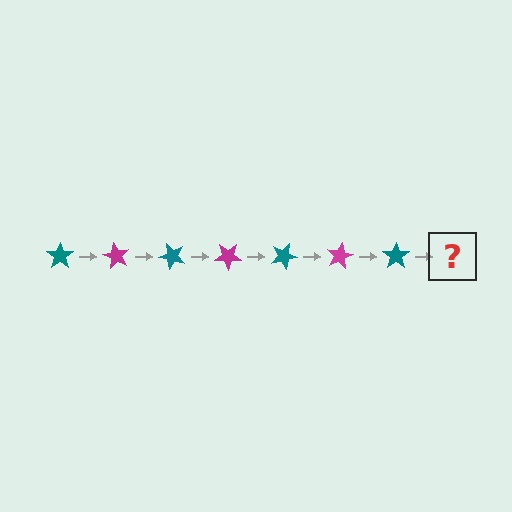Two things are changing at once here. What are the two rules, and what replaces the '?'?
The two rules are that it rotates 60 degrees each step and the color cycles through teal and magenta. The '?' should be a magenta star, rotated 420 degrees from the start.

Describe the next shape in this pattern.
It should be a magenta star, rotated 420 degrees from the start.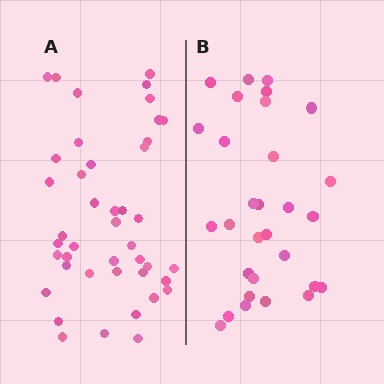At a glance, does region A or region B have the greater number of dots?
Region A (the left region) has more dots.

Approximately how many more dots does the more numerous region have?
Region A has approximately 15 more dots than region B.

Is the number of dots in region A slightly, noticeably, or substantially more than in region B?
Region A has noticeably more, but not dramatically so. The ratio is roughly 1.4 to 1.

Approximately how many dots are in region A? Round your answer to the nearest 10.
About 40 dots. (The exact count is 43, which rounds to 40.)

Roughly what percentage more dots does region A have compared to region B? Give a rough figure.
About 45% more.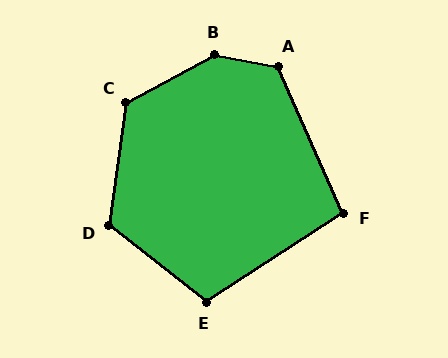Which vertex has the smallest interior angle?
F, at approximately 99 degrees.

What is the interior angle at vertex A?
Approximately 125 degrees (obtuse).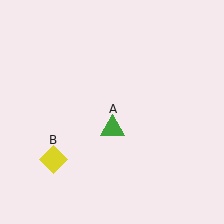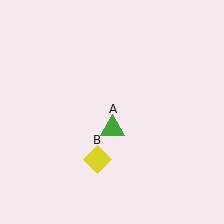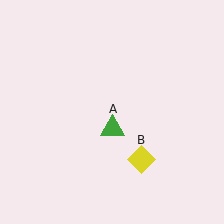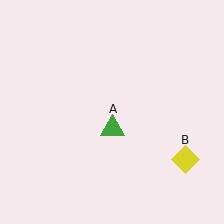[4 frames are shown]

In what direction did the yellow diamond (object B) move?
The yellow diamond (object B) moved right.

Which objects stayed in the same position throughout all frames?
Green triangle (object A) remained stationary.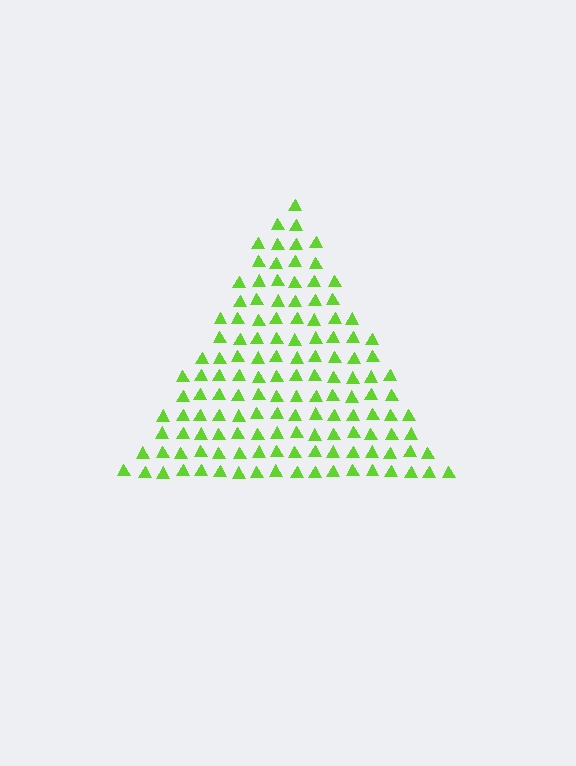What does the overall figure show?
The overall figure shows a triangle.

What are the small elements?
The small elements are triangles.